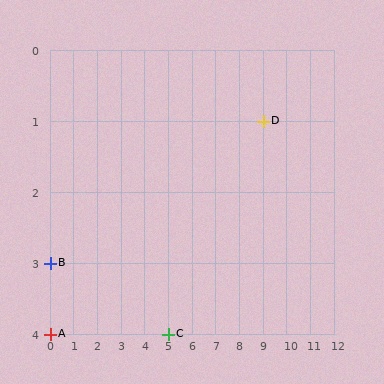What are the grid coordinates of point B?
Point B is at grid coordinates (0, 3).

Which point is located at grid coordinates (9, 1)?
Point D is at (9, 1).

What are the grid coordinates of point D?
Point D is at grid coordinates (9, 1).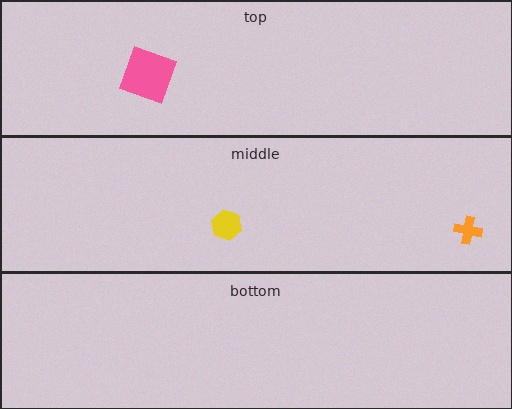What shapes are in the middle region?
The yellow hexagon, the orange cross.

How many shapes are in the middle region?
2.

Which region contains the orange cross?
The middle region.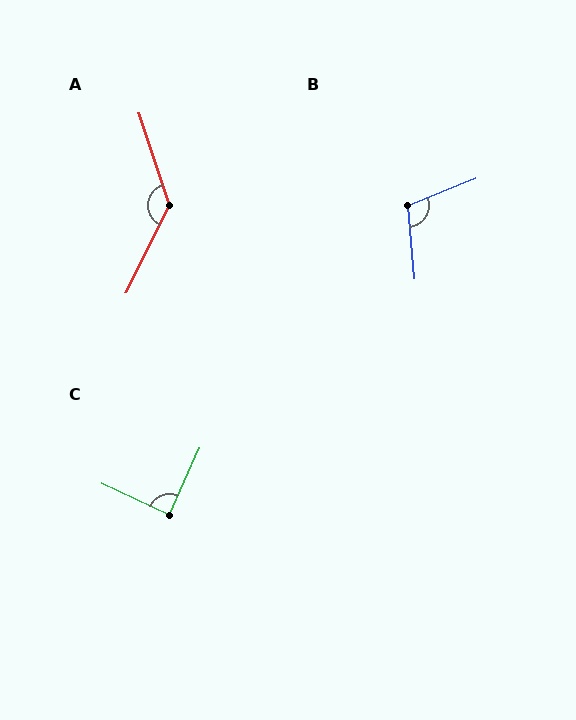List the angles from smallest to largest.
C (89°), B (107°), A (135°).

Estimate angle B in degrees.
Approximately 107 degrees.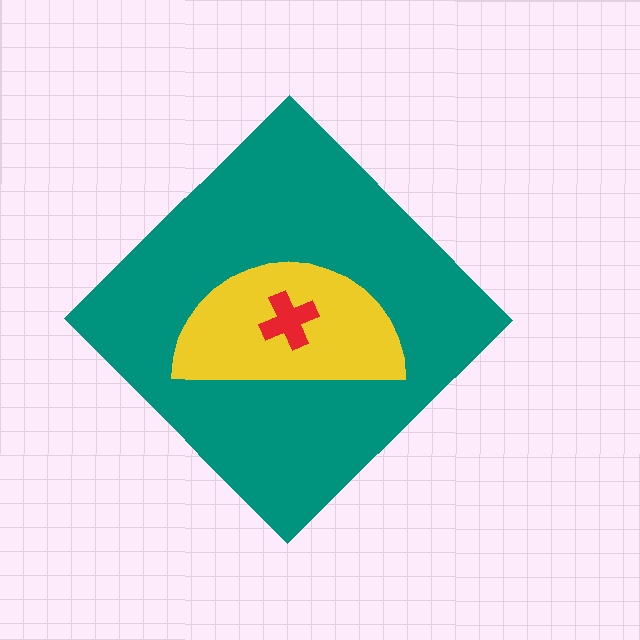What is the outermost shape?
The teal diamond.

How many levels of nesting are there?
3.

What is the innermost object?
The red cross.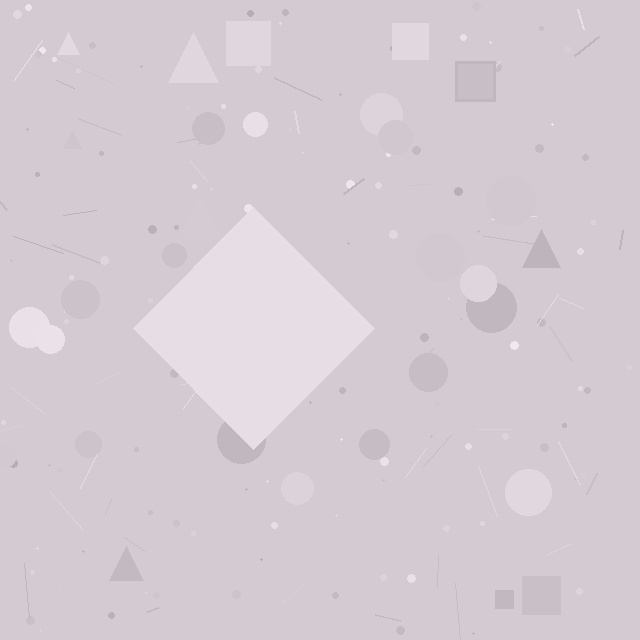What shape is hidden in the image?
A diamond is hidden in the image.